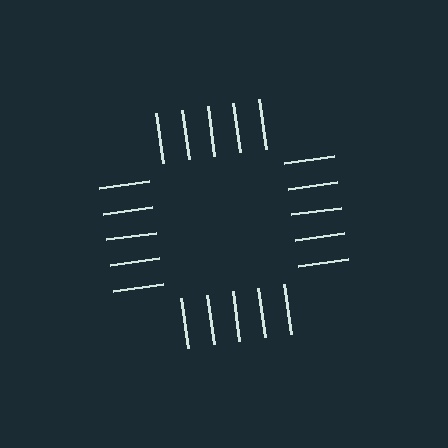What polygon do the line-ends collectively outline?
An illusory square — the line segments terminate on its edges but no continuous stroke is drawn.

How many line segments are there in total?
20 — 5 along each of the 4 edges.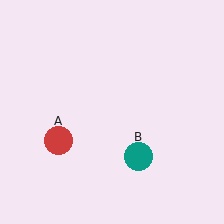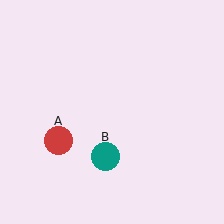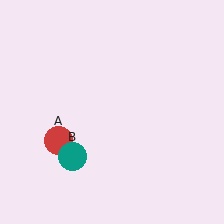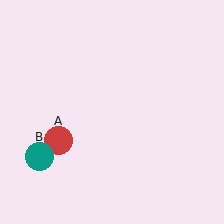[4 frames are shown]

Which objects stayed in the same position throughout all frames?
Red circle (object A) remained stationary.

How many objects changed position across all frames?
1 object changed position: teal circle (object B).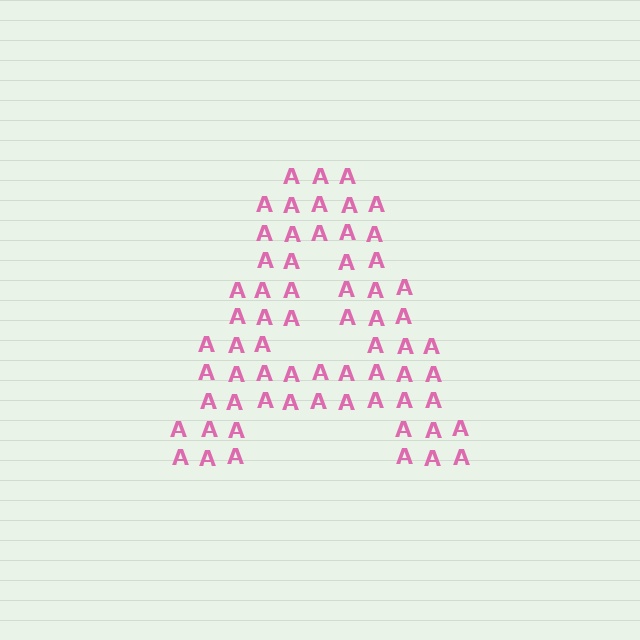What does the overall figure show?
The overall figure shows the letter A.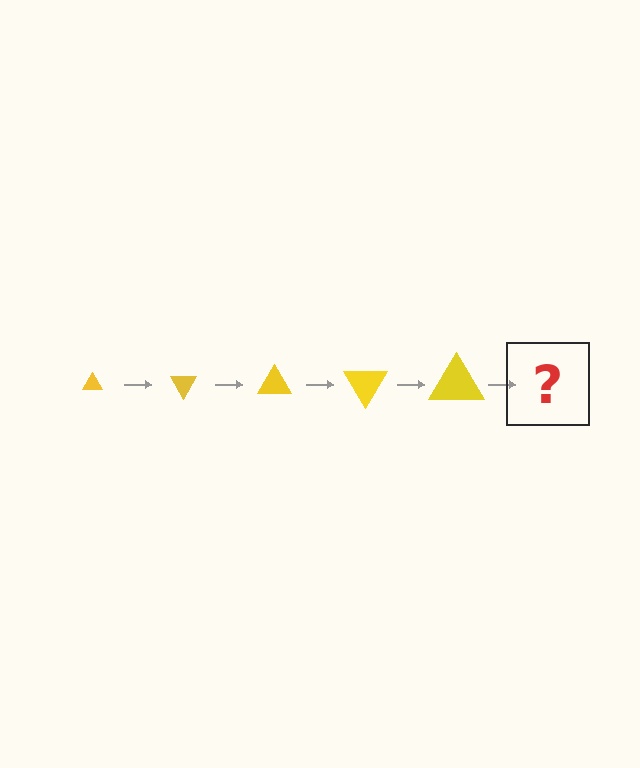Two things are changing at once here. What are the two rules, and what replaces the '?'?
The two rules are that the triangle grows larger each step and it rotates 60 degrees each step. The '?' should be a triangle, larger than the previous one and rotated 300 degrees from the start.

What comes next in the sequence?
The next element should be a triangle, larger than the previous one and rotated 300 degrees from the start.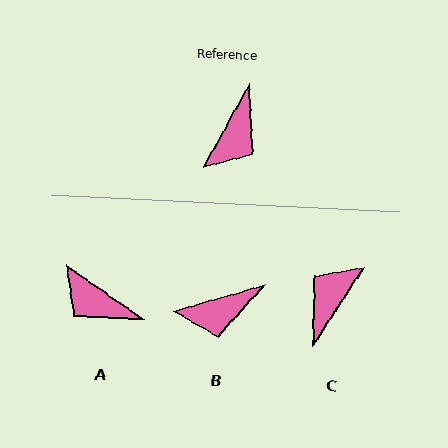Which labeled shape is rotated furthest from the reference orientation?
C, about 176 degrees away.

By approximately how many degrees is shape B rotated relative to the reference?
Approximately 45 degrees clockwise.